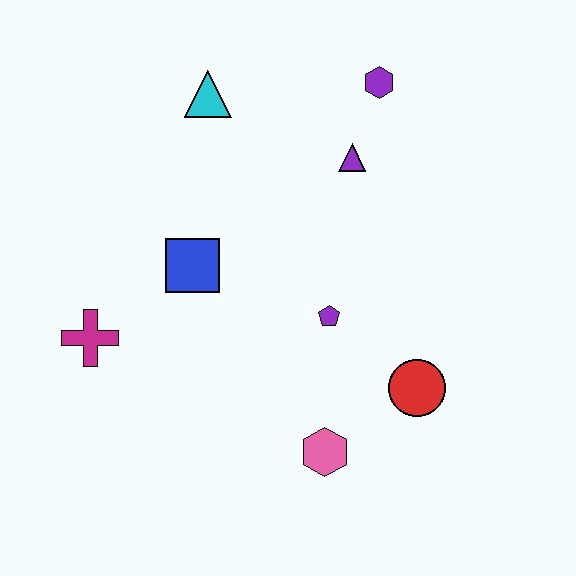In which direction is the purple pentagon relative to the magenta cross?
The purple pentagon is to the right of the magenta cross.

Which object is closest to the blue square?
The magenta cross is closest to the blue square.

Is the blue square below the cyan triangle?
Yes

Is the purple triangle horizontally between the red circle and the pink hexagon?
Yes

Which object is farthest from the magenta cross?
The purple hexagon is farthest from the magenta cross.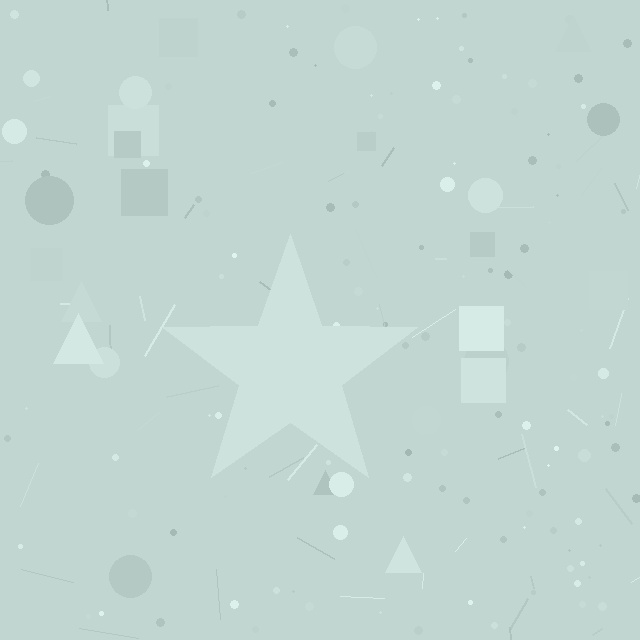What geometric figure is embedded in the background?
A star is embedded in the background.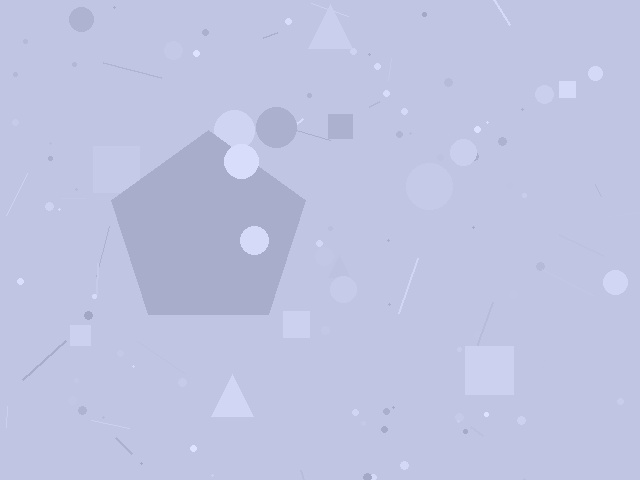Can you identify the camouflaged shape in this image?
The camouflaged shape is a pentagon.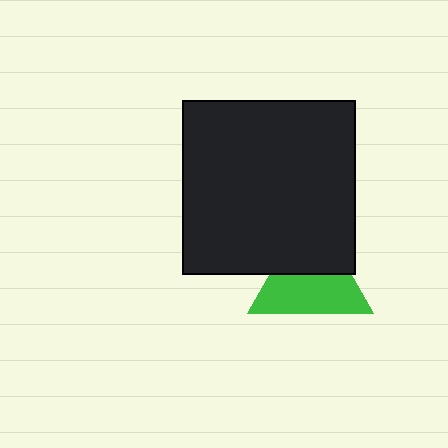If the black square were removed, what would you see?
You would see the complete green triangle.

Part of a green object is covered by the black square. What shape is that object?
It is a triangle.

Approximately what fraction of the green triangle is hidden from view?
Roughly 43% of the green triangle is hidden behind the black square.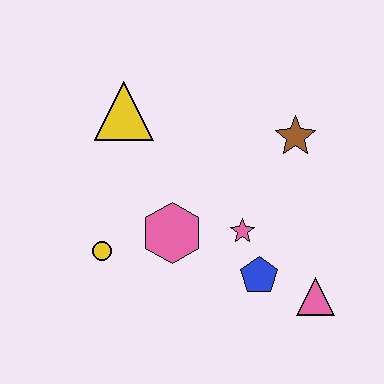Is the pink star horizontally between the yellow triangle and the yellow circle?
No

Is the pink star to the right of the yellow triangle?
Yes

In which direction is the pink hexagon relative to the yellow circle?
The pink hexagon is to the right of the yellow circle.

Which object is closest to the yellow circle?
The pink hexagon is closest to the yellow circle.